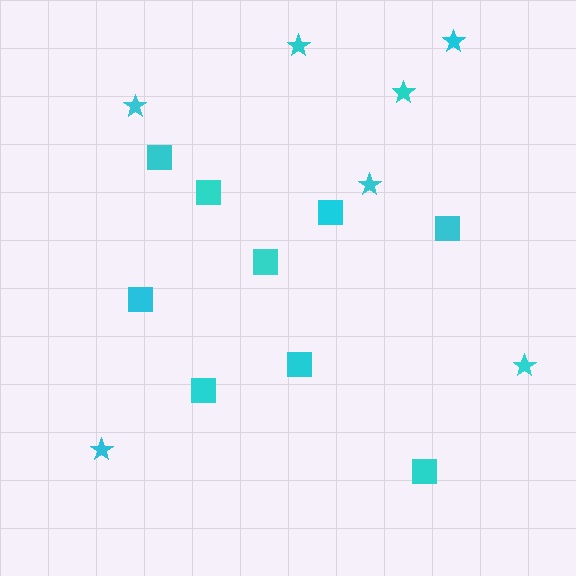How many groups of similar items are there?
There are 2 groups: one group of squares (9) and one group of stars (7).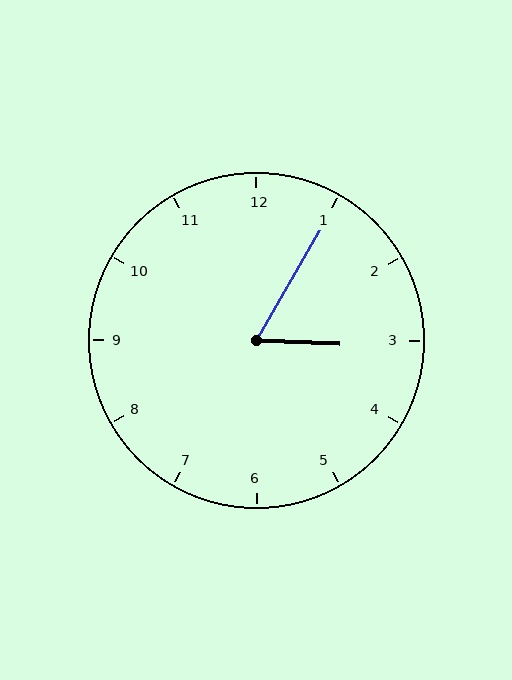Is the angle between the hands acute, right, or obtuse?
It is acute.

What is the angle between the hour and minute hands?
Approximately 62 degrees.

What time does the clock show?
3:05.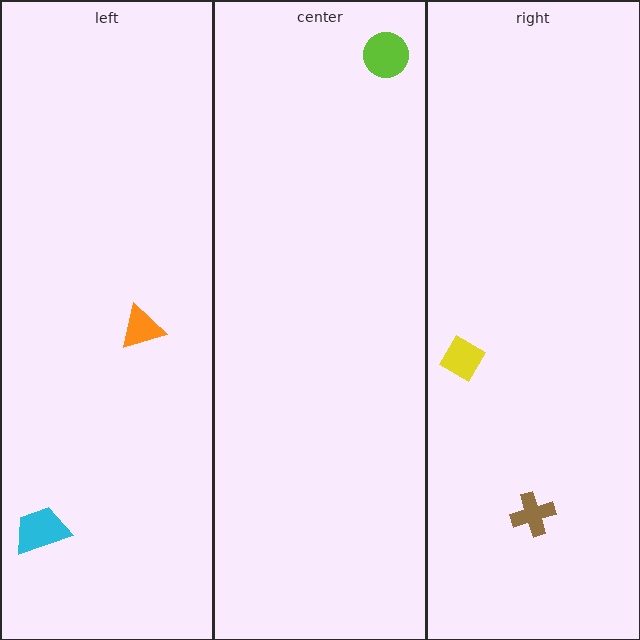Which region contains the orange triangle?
The left region.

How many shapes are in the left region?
2.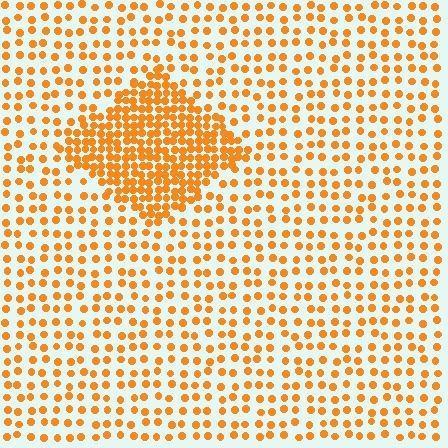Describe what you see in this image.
The image contains small orange elements arranged at two different densities. A diamond-shaped region is visible where the elements are more densely packed than the surrounding area.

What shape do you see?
I see a diamond.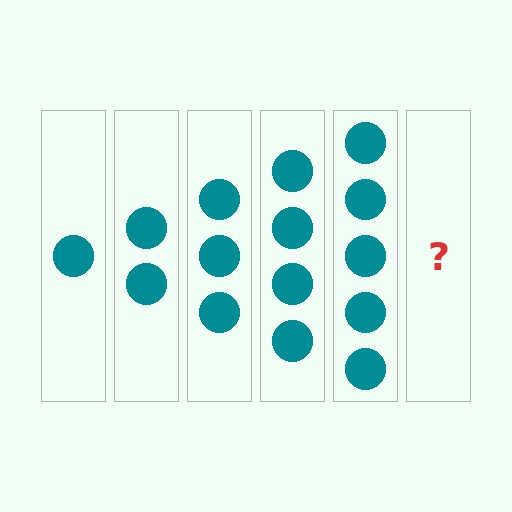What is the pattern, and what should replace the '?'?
The pattern is that each step adds one more circle. The '?' should be 6 circles.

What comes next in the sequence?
The next element should be 6 circles.